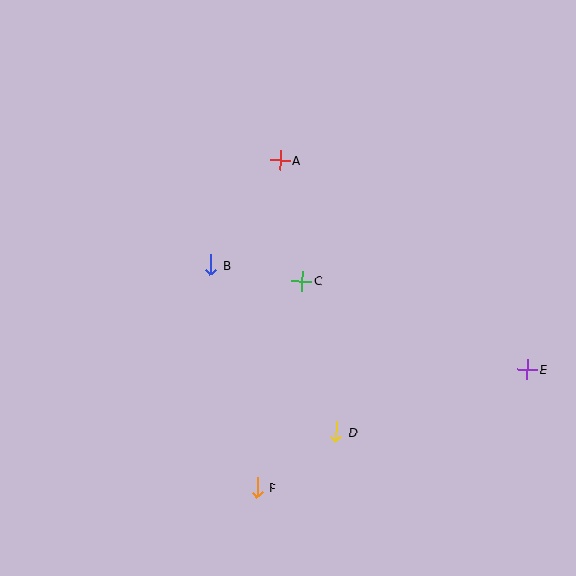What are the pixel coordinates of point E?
Point E is at (528, 369).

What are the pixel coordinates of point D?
Point D is at (336, 432).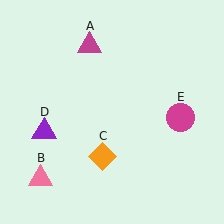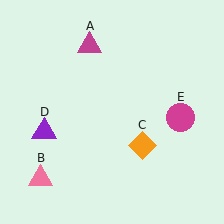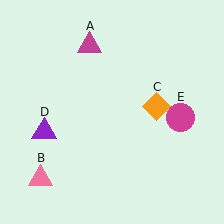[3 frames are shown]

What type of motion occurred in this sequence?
The orange diamond (object C) rotated counterclockwise around the center of the scene.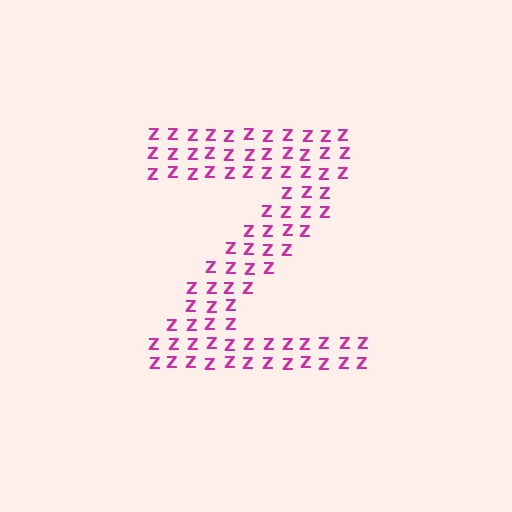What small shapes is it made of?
It is made of small letter Z's.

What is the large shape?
The large shape is the letter Z.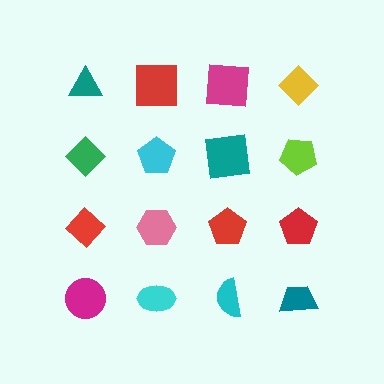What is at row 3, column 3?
A red pentagon.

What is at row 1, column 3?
A magenta square.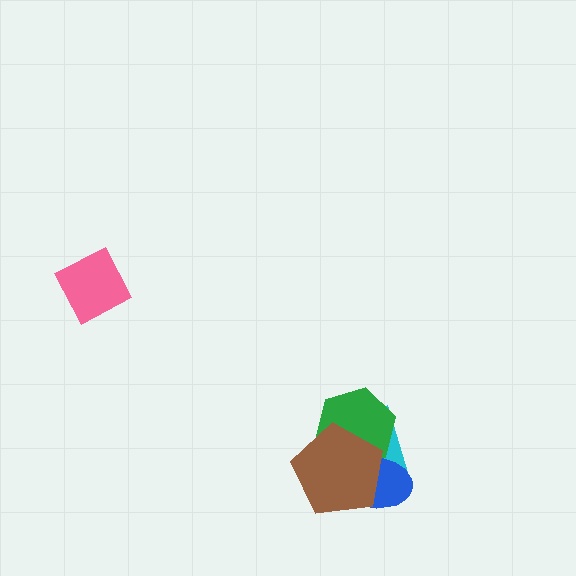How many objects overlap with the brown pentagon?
3 objects overlap with the brown pentagon.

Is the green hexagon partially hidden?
Yes, it is partially covered by another shape.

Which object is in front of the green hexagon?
The brown pentagon is in front of the green hexagon.